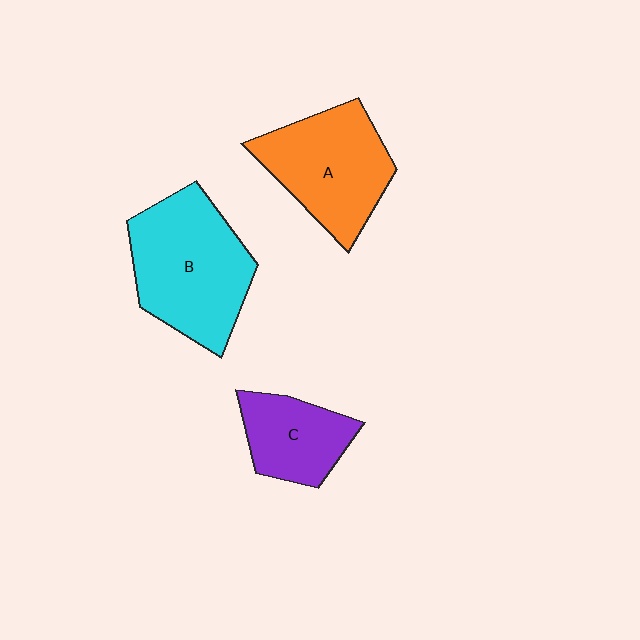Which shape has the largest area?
Shape B (cyan).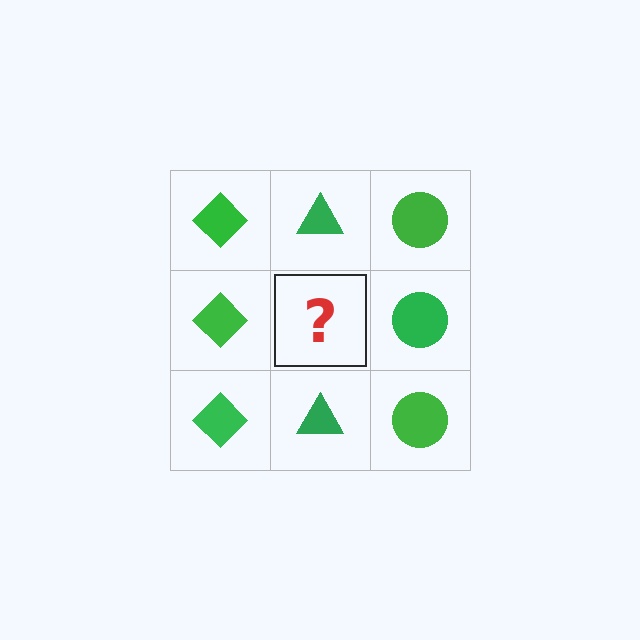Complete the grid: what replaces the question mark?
The question mark should be replaced with a green triangle.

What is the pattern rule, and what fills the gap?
The rule is that each column has a consistent shape. The gap should be filled with a green triangle.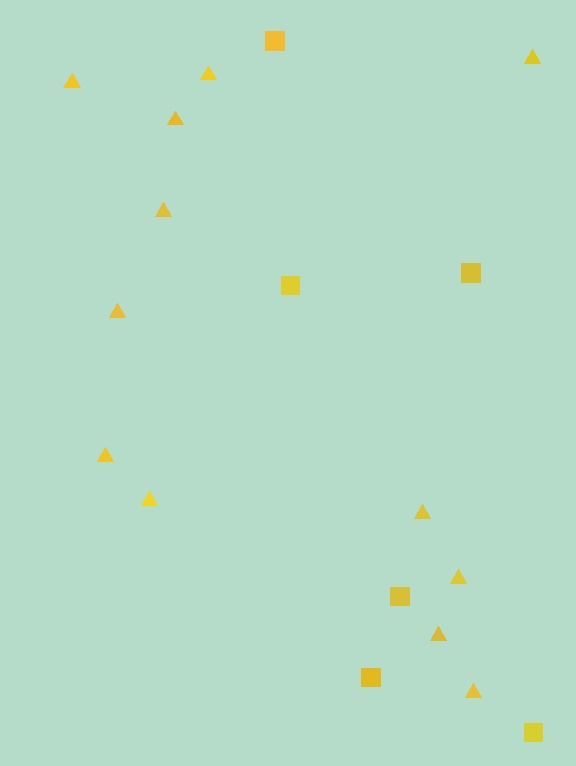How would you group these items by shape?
There are 2 groups: one group of triangles (12) and one group of squares (6).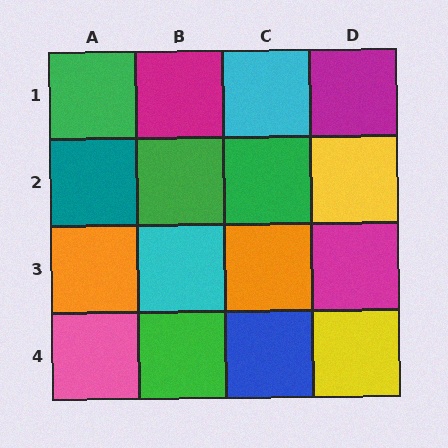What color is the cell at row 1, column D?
Magenta.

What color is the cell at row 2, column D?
Yellow.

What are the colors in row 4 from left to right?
Pink, green, blue, yellow.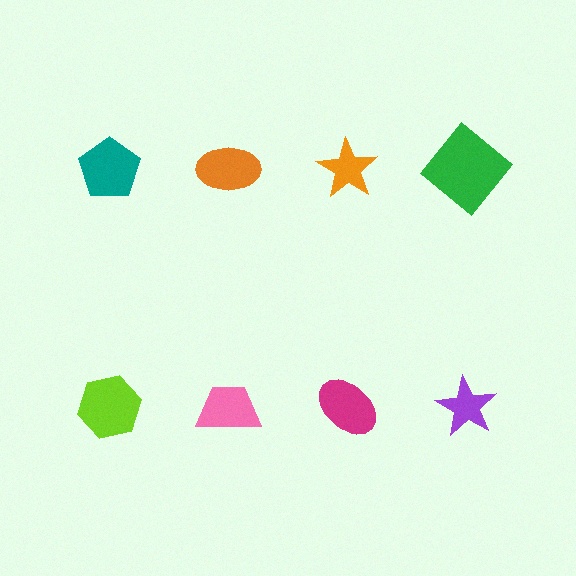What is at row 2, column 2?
A pink trapezoid.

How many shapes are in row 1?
4 shapes.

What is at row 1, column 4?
A green diamond.